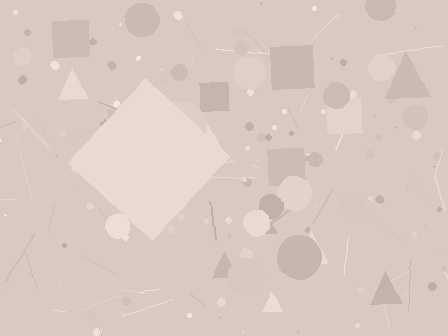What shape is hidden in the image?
A diamond is hidden in the image.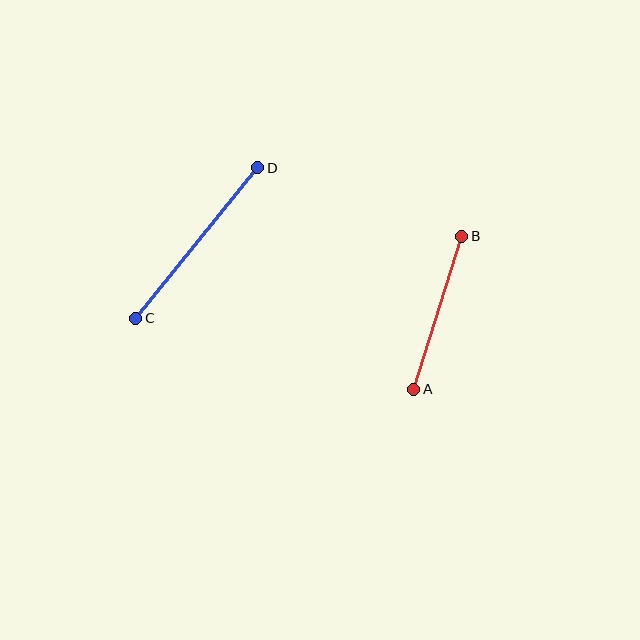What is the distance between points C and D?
The distance is approximately 194 pixels.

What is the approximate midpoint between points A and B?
The midpoint is at approximately (438, 313) pixels.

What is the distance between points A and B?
The distance is approximately 160 pixels.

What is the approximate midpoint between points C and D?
The midpoint is at approximately (197, 243) pixels.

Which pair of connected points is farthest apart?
Points C and D are farthest apart.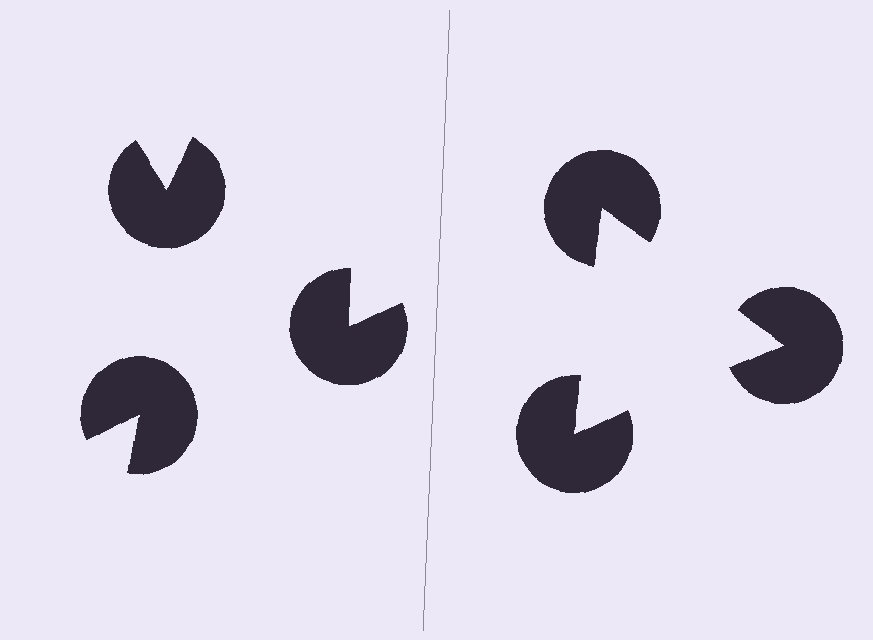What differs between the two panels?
The pac-man discs are positioned identically on both sides; only the wedge orientations differ. On the right they align to a triangle; on the left they are misaligned.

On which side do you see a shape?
An illusory triangle appears on the right side. On the left side the wedge cuts are rotated, so no coherent shape forms.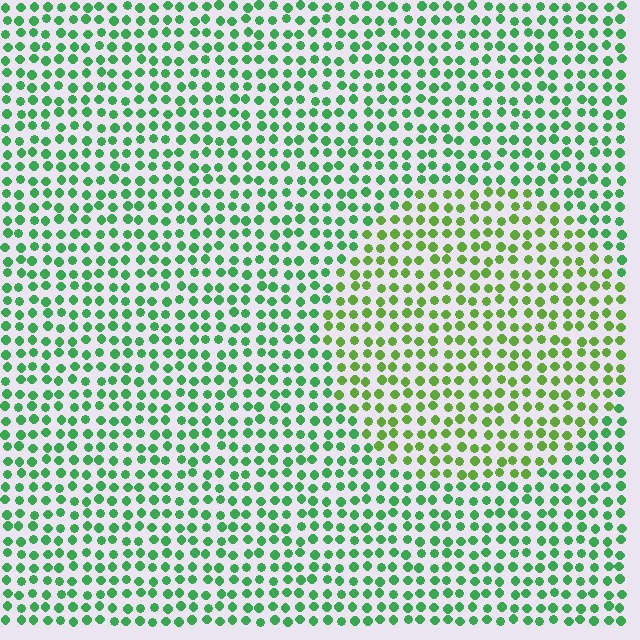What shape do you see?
I see a circle.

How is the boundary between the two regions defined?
The boundary is defined purely by a slight shift in hue (about 33 degrees). Spacing, size, and orientation are identical on both sides.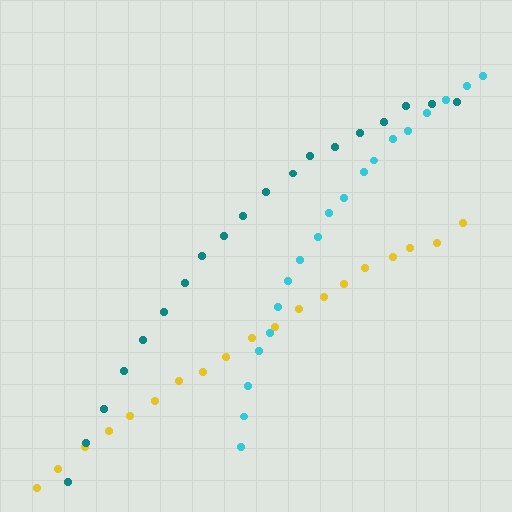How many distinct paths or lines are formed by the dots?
There are 3 distinct paths.